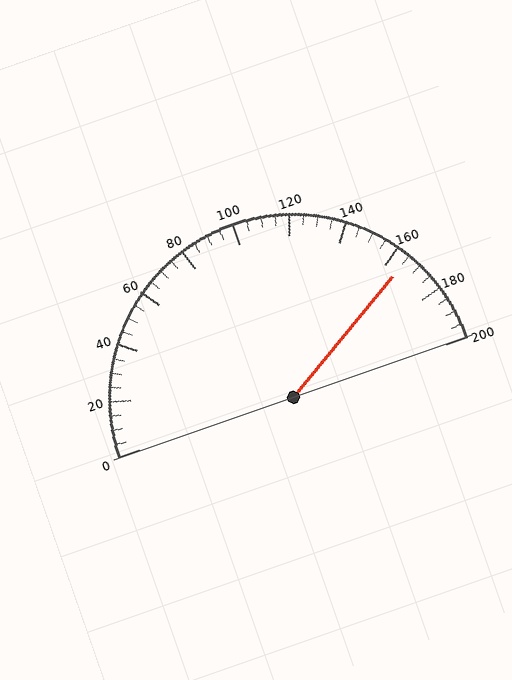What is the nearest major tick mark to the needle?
The nearest major tick mark is 160.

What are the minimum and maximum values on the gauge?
The gauge ranges from 0 to 200.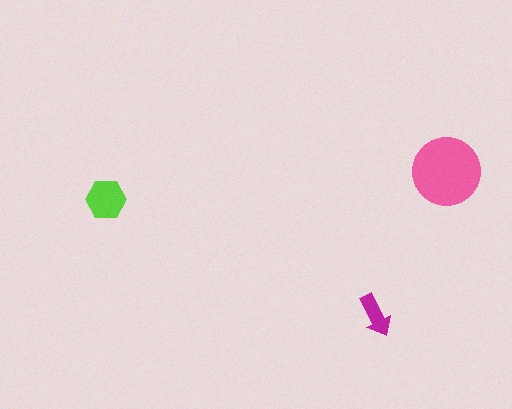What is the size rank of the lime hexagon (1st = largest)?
2nd.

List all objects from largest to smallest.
The pink circle, the lime hexagon, the magenta arrow.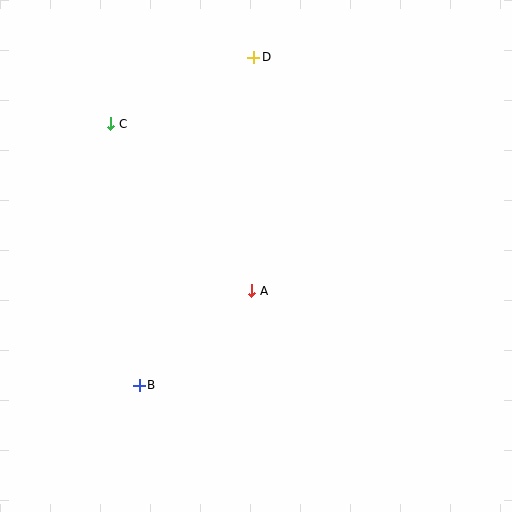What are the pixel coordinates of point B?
Point B is at (139, 385).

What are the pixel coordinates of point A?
Point A is at (252, 291).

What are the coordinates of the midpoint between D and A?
The midpoint between D and A is at (253, 174).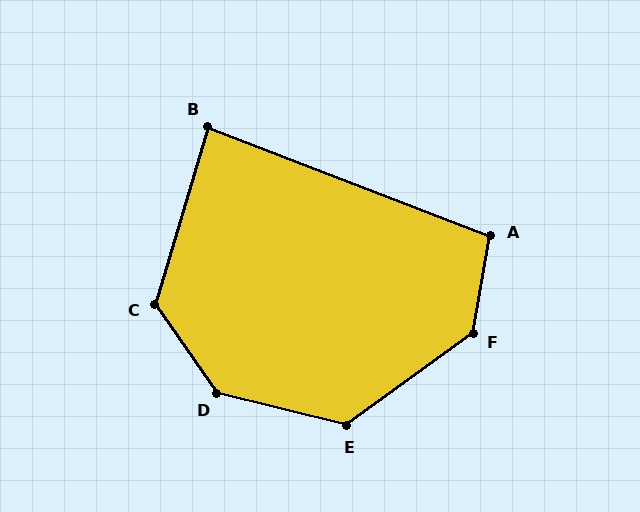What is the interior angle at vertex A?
Approximately 101 degrees (obtuse).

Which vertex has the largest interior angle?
D, at approximately 139 degrees.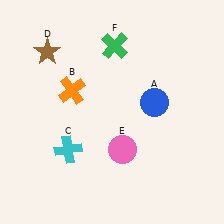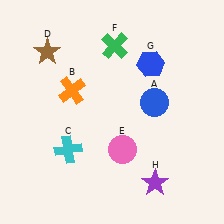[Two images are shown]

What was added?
A blue hexagon (G), a purple star (H) were added in Image 2.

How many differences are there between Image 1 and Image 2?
There are 2 differences between the two images.